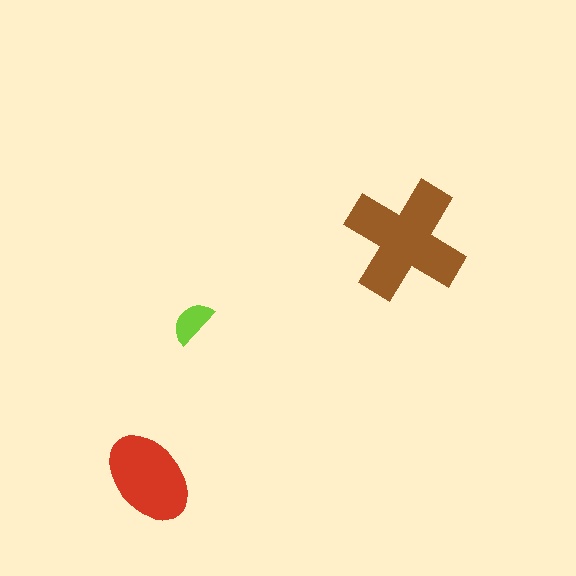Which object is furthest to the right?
The brown cross is rightmost.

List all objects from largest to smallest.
The brown cross, the red ellipse, the lime semicircle.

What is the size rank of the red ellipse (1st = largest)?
2nd.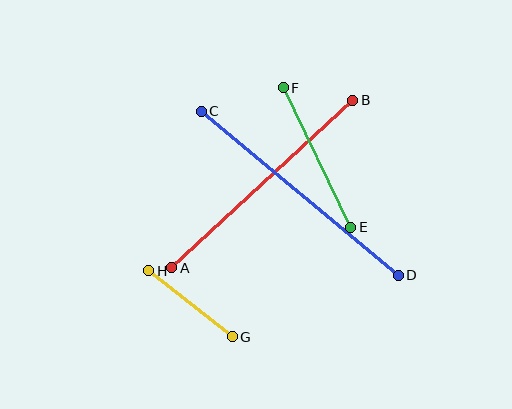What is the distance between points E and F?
The distance is approximately 155 pixels.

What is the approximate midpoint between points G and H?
The midpoint is at approximately (190, 304) pixels.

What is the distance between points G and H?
The distance is approximately 107 pixels.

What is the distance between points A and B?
The distance is approximately 247 pixels.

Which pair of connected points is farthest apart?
Points C and D are farthest apart.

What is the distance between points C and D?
The distance is approximately 256 pixels.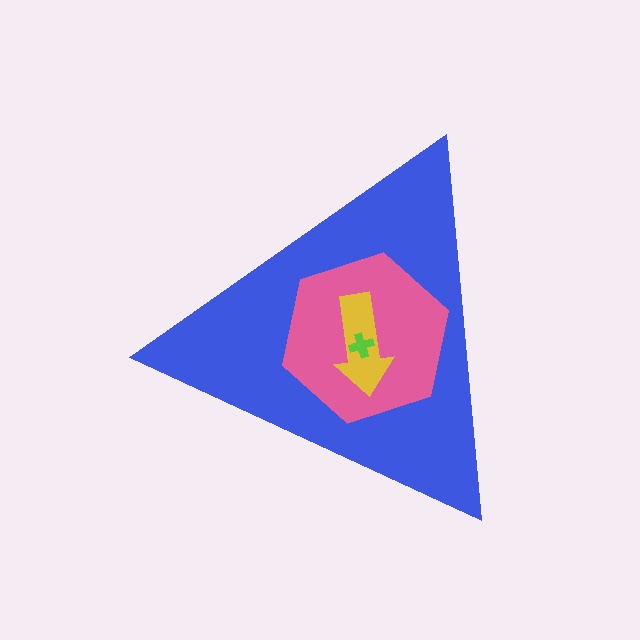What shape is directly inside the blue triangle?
The pink hexagon.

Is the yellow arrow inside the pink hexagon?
Yes.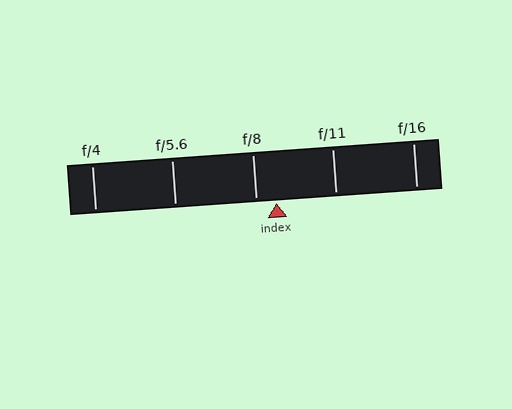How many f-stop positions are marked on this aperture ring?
There are 5 f-stop positions marked.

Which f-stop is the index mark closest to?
The index mark is closest to f/8.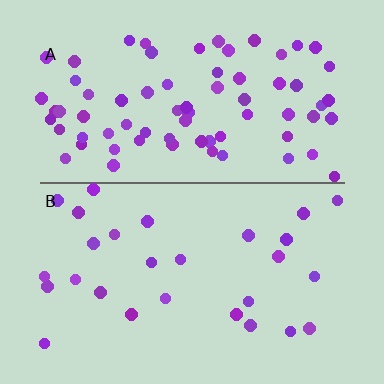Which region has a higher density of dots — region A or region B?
A (the top).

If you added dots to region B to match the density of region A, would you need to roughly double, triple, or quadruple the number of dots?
Approximately triple.